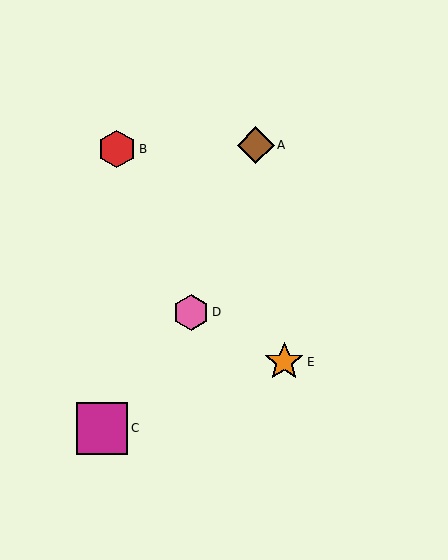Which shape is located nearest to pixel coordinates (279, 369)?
The orange star (labeled E) at (284, 362) is nearest to that location.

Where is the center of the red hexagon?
The center of the red hexagon is at (117, 149).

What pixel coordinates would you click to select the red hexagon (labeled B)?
Click at (117, 149) to select the red hexagon B.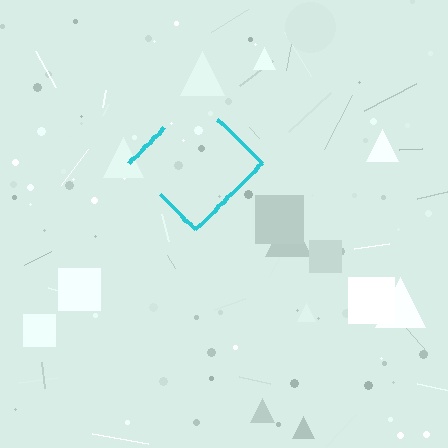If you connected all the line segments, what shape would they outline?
They would outline a diamond.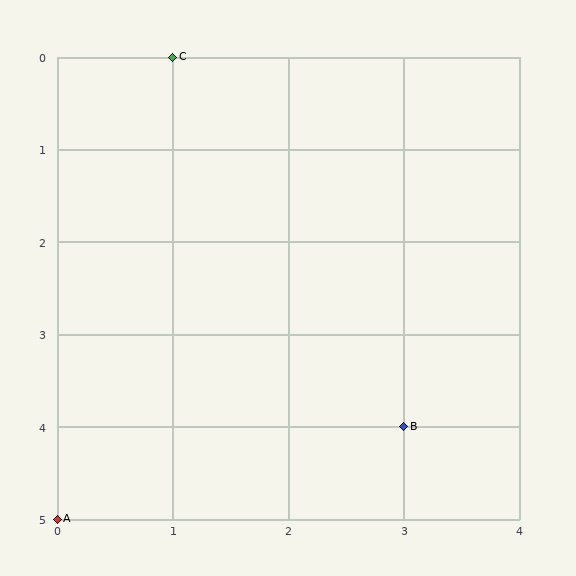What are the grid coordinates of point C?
Point C is at grid coordinates (1, 0).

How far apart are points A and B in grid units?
Points A and B are 3 columns and 1 row apart (about 3.2 grid units diagonally).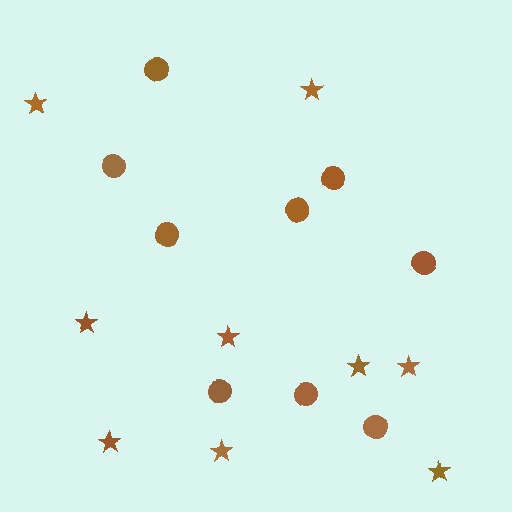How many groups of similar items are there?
There are 2 groups: one group of stars (9) and one group of circles (9).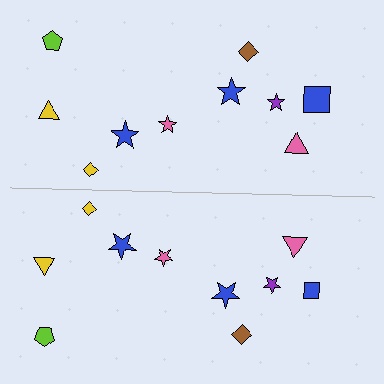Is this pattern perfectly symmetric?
No, the pattern is not perfectly symmetric. The blue square on the bottom side has a different size than its mirror counterpart.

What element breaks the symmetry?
The blue square on the bottom side has a different size than its mirror counterpart.